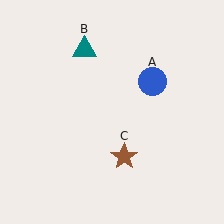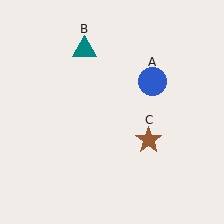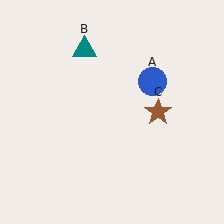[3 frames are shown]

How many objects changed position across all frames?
1 object changed position: brown star (object C).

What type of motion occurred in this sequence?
The brown star (object C) rotated counterclockwise around the center of the scene.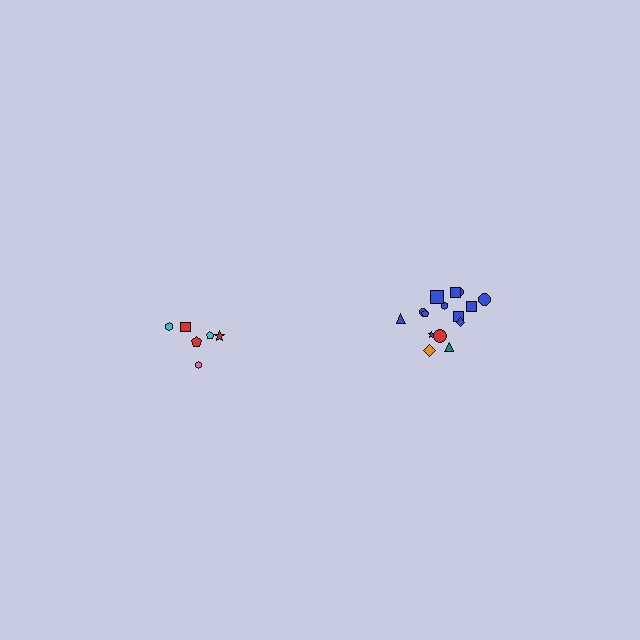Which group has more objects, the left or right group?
The right group.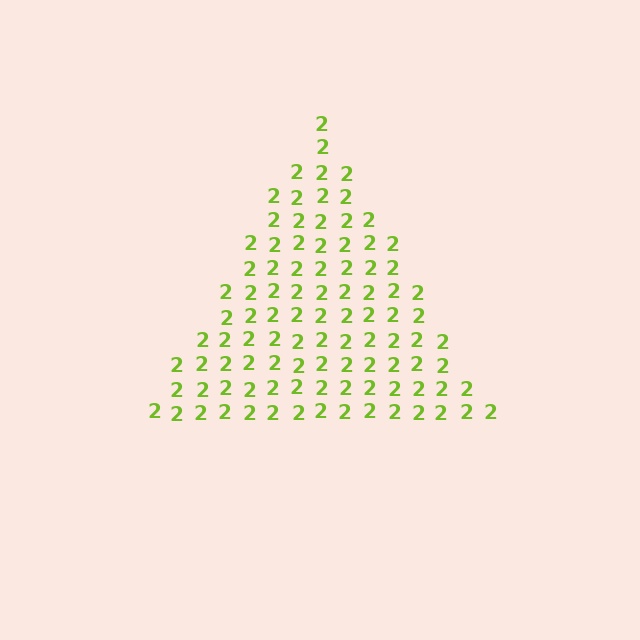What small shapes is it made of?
It is made of small digit 2's.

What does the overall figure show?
The overall figure shows a triangle.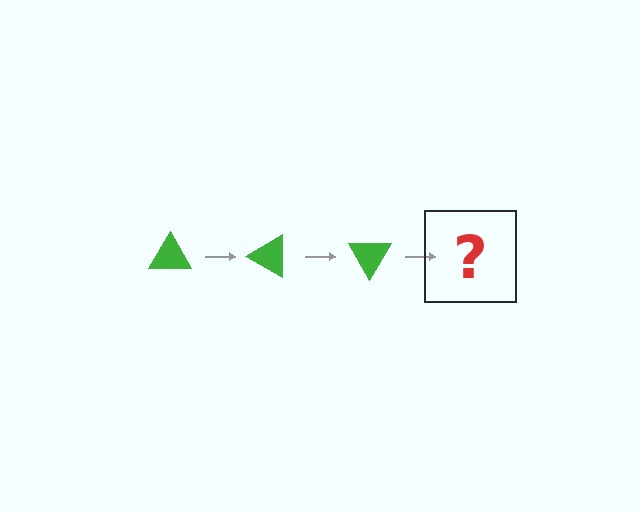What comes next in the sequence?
The next element should be a green triangle rotated 90 degrees.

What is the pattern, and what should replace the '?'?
The pattern is that the triangle rotates 30 degrees each step. The '?' should be a green triangle rotated 90 degrees.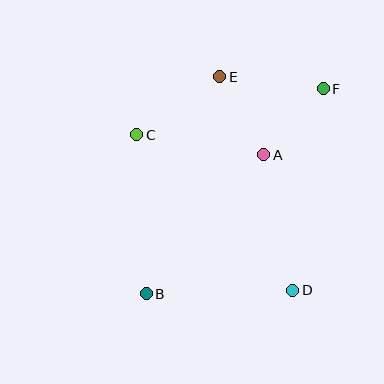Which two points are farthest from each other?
Points B and F are farthest from each other.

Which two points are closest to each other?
Points A and F are closest to each other.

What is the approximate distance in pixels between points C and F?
The distance between C and F is approximately 192 pixels.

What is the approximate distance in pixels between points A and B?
The distance between A and B is approximately 182 pixels.